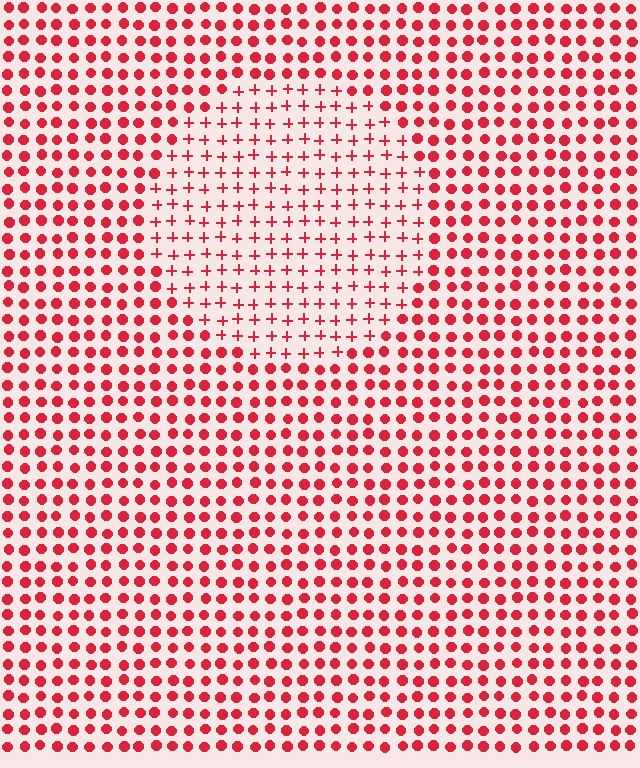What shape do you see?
I see a circle.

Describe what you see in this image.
The image is filled with small red elements arranged in a uniform grid. A circle-shaped region contains plus signs, while the surrounding area contains circles. The boundary is defined purely by the change in element shape.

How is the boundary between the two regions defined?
The boundary is defined by a change in element shape: plus signs inside vs. circles outside. All elements share the same color and spacing.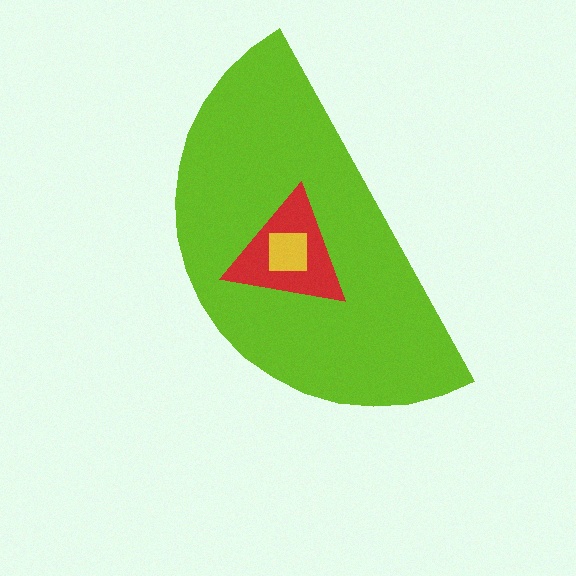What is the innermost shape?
The yellow square.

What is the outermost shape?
The lime semicircle.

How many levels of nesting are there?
3.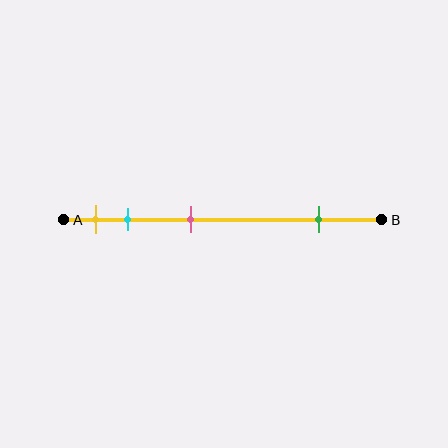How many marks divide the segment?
There are 4 marks dividing the segment.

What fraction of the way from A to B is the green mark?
The green mark is approximately 80% (0.8) of the way from A to B.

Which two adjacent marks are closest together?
The yellow and cyan marks are the closest adjacent pair.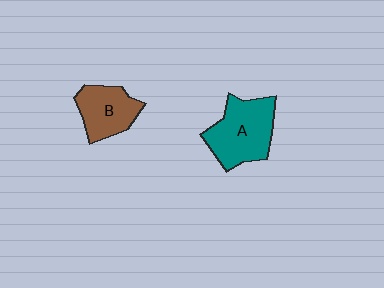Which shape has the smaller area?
Shape B (brown).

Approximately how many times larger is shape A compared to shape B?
Approximately 1.4 times.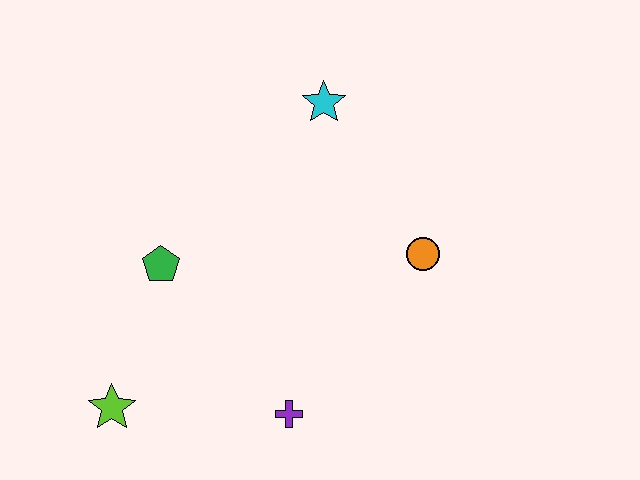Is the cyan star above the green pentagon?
Yes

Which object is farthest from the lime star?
The cyan star is farthest from the lime star.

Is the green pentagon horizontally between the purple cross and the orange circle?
No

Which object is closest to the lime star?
The green pentagon is closest to the lime star.